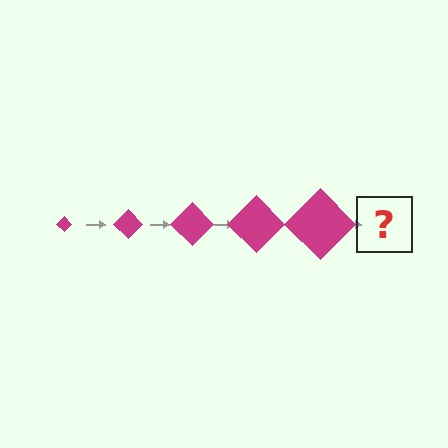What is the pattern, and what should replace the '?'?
The pattern is that the diamond gets progressively larger each step. The '?' should be a magenta diamond, larger than the previous one.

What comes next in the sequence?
The next element should be a magenta diamond, larger than the previous one.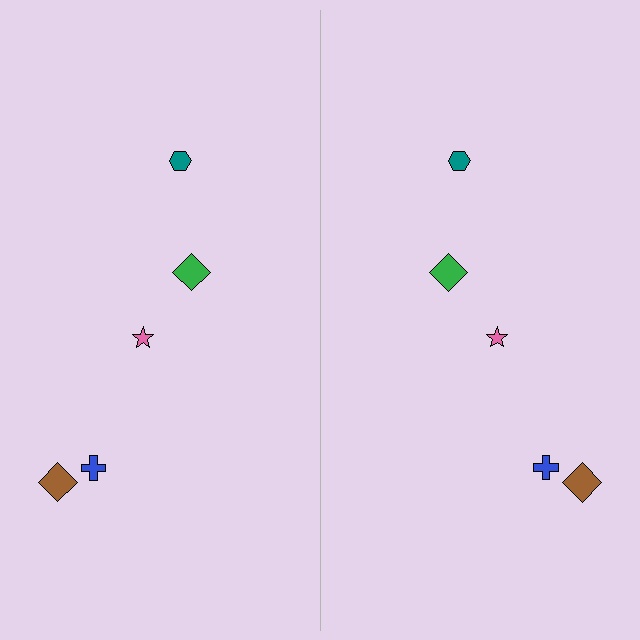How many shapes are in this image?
There are 10 shapes in this image.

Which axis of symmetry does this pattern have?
The pattern has a vertical axis of symmetry running through the center of the image.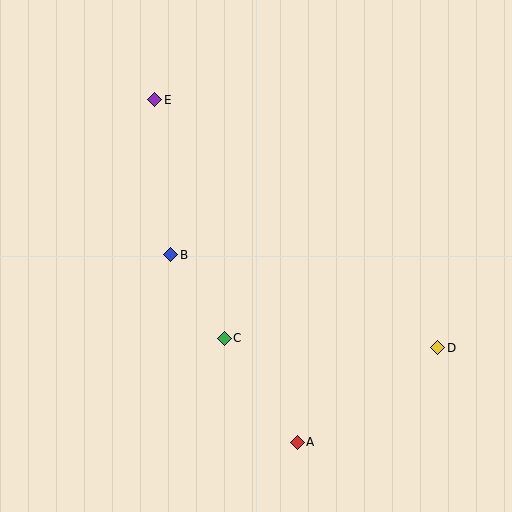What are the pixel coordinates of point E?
Point E is at (155, 100).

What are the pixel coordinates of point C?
Point C is at (224, 338).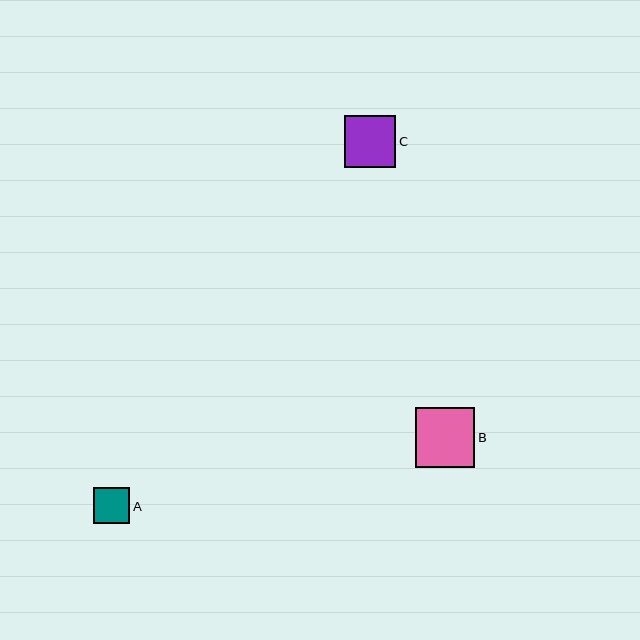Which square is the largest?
Square B is the largest with a size of approximately 59 pixels.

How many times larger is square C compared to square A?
Square C is approximately 1.4 times the size of square A.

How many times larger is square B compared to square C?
Square B is approximately 1.1 times the size of square C.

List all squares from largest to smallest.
From largest to smallest: B, C, A.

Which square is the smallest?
Square A is the smallest with a size of approximately 37 pixels.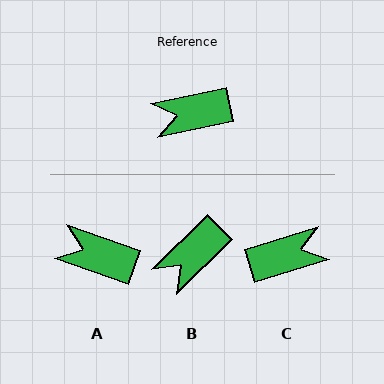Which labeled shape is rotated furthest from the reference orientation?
C, about 174 degrees away.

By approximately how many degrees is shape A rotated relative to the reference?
Approximately 31 degrees clockwise.